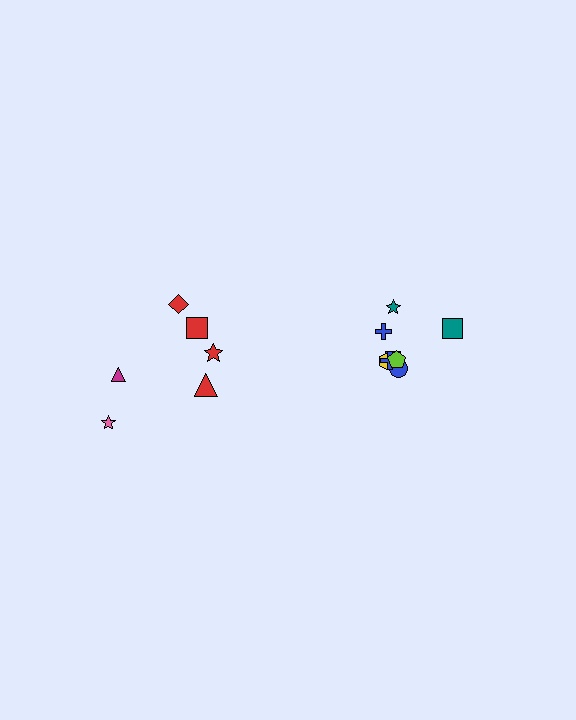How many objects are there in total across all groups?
There are 14 objects.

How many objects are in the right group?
There are 8 objects.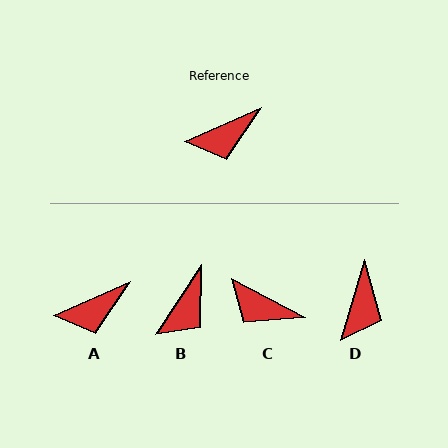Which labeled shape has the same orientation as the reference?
A.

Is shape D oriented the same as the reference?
No, it is off by about 50 degrees.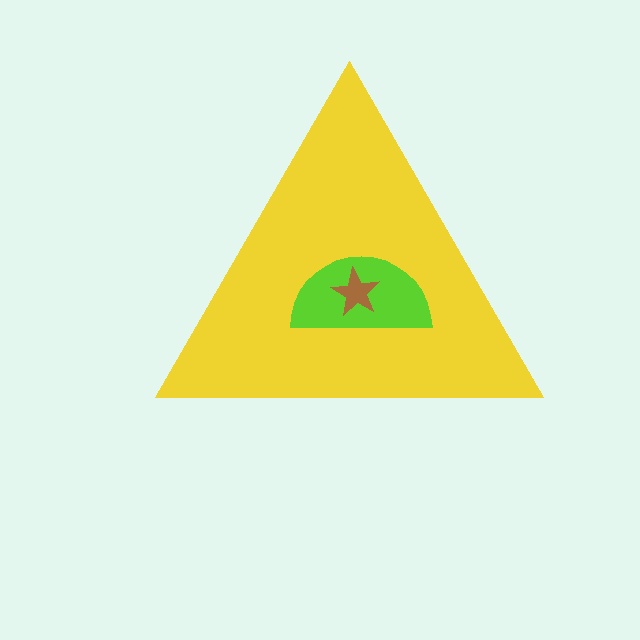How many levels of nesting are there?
3.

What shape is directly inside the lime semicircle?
The brown star.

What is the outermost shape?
The yellow triangle.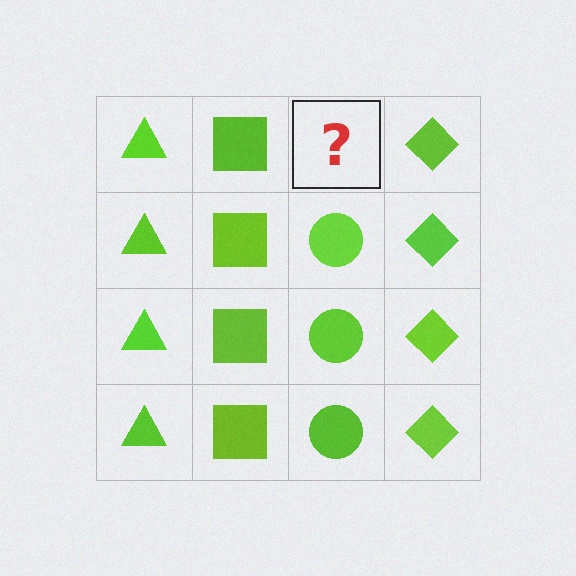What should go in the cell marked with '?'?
The missing cell should contain a lime circle.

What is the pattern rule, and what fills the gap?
The rule is that each column has a consistent shape. The gap should be filled with a lime circle.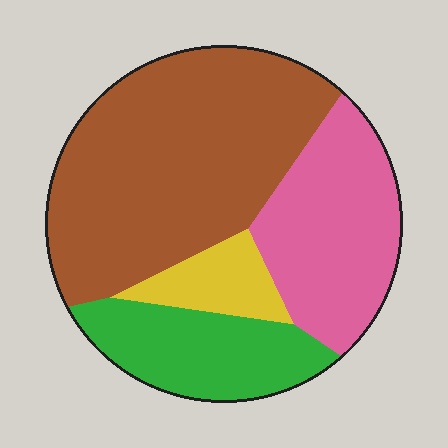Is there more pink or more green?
Pink.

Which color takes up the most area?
Brown, at roughly 50%.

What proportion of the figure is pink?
Pink takes up about one quarter (1/4) of the figure.